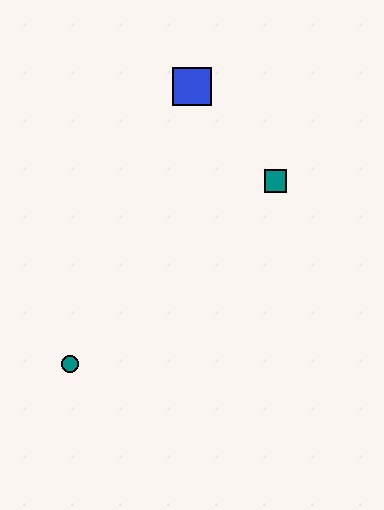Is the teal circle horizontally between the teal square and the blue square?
No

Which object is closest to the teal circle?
The teal square is closest to the teal circle.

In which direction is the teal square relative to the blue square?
The teal square is below the blue square.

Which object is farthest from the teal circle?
The blue square is farthest from the teal circle.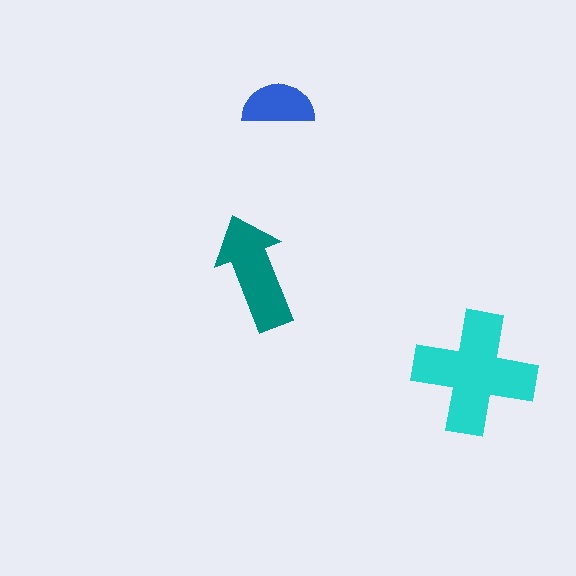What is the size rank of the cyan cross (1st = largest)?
1st.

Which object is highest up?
The blue semicircle is topmost.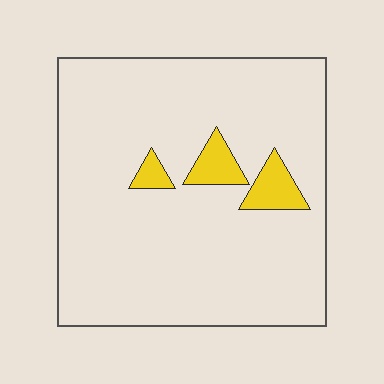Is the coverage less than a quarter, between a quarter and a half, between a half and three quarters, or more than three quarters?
Less than a quarter.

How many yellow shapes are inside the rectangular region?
3.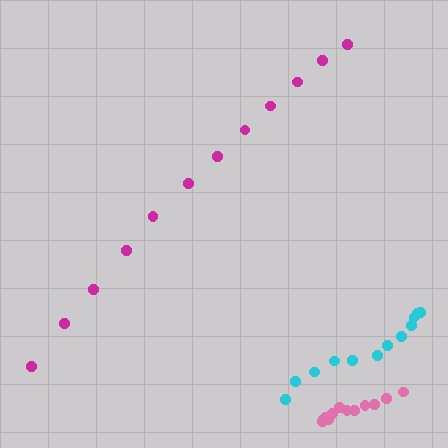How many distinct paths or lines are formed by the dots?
There are 3 distinct paths.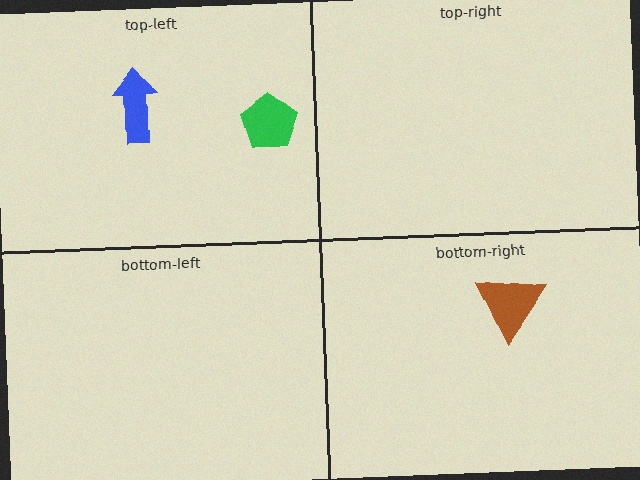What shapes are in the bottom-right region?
The brown triangle.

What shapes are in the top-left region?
The blue arrow, the green pentagon.